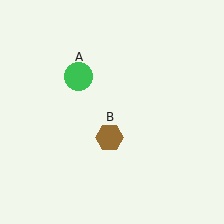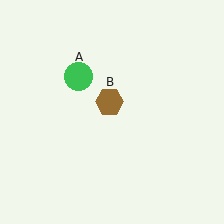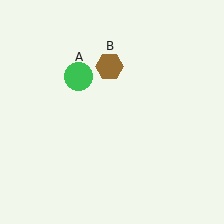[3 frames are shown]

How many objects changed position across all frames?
1 object changed position: brown hexagon (object B).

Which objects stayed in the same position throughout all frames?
Green circle (object A) remained stationary.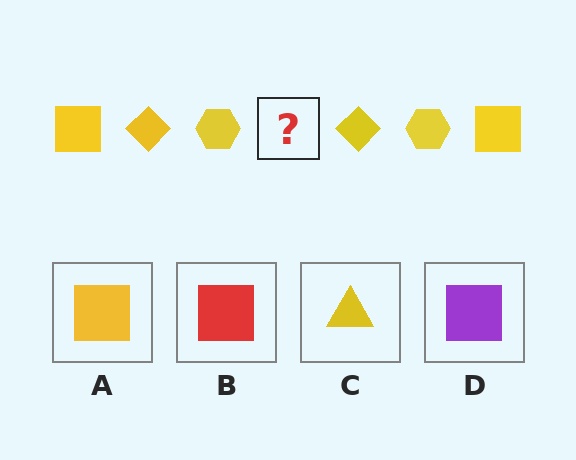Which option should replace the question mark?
Option A.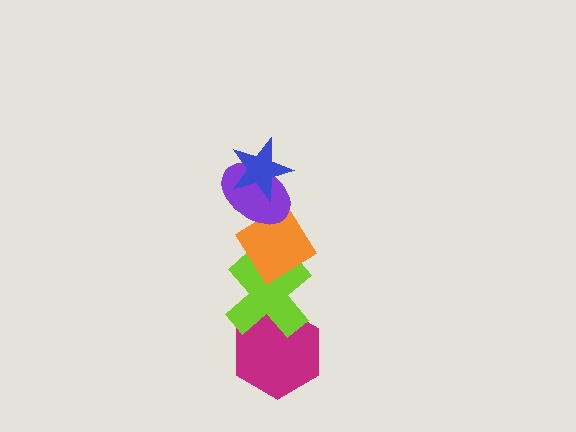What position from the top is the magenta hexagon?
The magenta hexagon is 5th from the top.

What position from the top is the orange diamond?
The orange diamond is 3rd from the top.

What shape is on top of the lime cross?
The orange diamond is on top of the lime cross.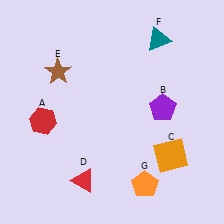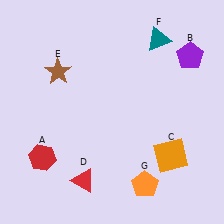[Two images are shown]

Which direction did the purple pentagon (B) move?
The purple pentagon (B) moved up.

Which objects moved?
The objects that moved are: the red hexagon (A), the purple pentagon (B).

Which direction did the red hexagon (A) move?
The red hexagon (A) moved down.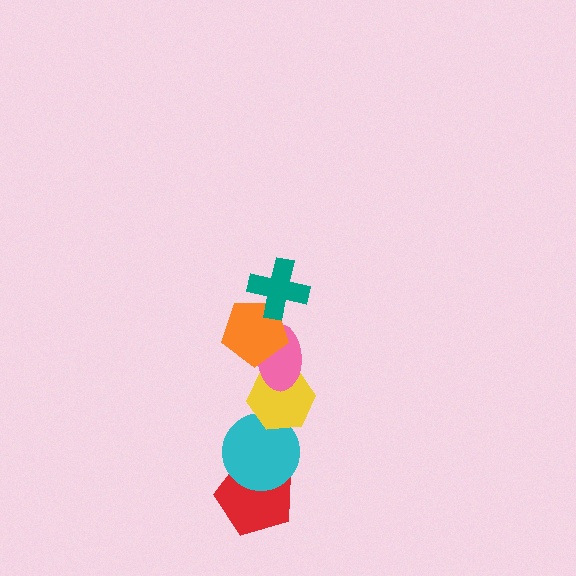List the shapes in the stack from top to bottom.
From top to bottom: the teal cross, the orange pentagon, the pink ellipse, the yellow hexagon, the cyan circle, the red pentagon.